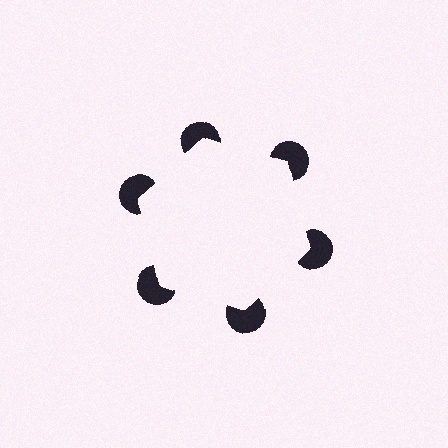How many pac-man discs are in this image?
There are 6 — one at each vertex of the illusory hexagon.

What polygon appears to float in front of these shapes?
An illusory hexagon — its edges are inferred from the aligned wedge cuts in the pac-man discs, not physically drawn.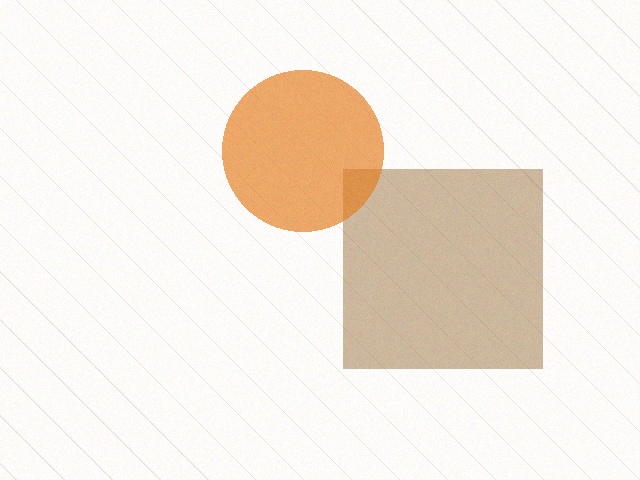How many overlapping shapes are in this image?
There are 2 overlapping shapes in the image.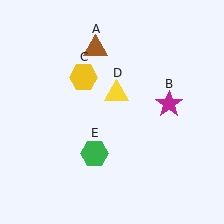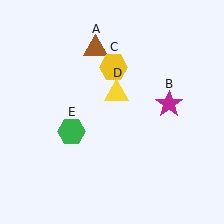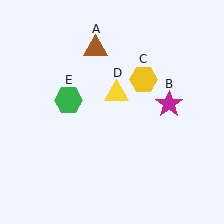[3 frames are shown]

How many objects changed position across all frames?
2 objects changed position: yellow hexagon (object C), green hexagon (object E).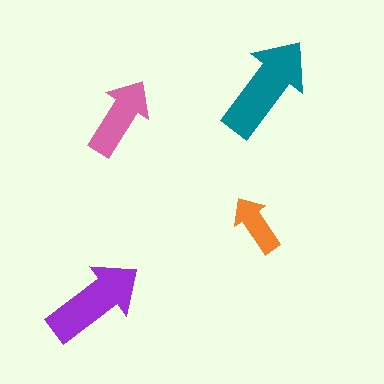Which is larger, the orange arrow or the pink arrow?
The pink one.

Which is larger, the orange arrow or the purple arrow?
The purple one.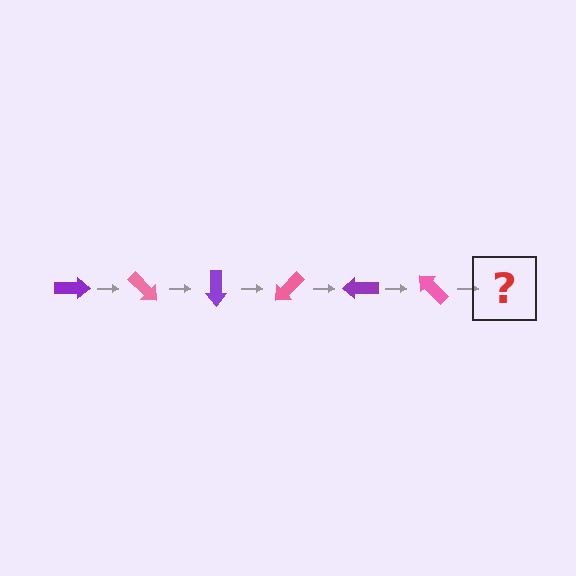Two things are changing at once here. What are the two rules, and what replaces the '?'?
The two rules are that it rotates 45 degrees each step and the color cycles through purple and pink. The '?' should be a purple arrow, rotated 270 degrees from the start.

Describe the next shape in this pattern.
It should be a purple arrow, rotated 270 degrees from the start.